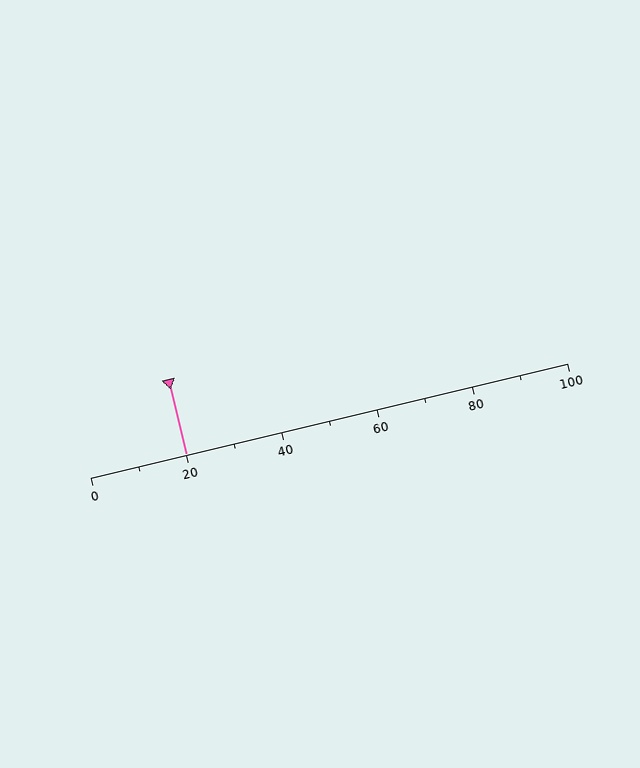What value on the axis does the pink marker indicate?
The marker indicates approximately 20.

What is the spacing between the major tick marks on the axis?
The major ticks are spaced 20 apart.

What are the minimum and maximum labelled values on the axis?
The axis runs from 0 to 100.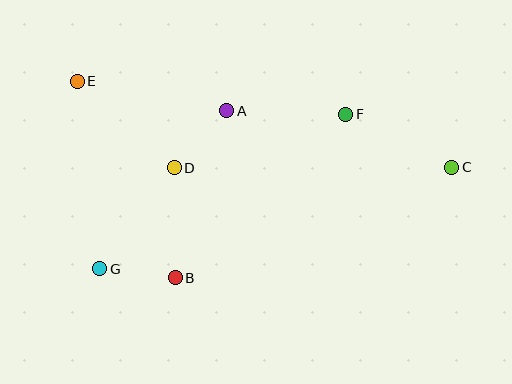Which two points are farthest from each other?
Points C and E are farthest from each other.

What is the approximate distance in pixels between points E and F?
The distance between E and F is approximately 270 pixels.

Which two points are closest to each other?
Points B and G are closest to each other.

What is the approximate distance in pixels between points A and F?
The distance between A and F is approximately 119 pixels.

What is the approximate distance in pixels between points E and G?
The distance between E and G is approximately 189 pixels.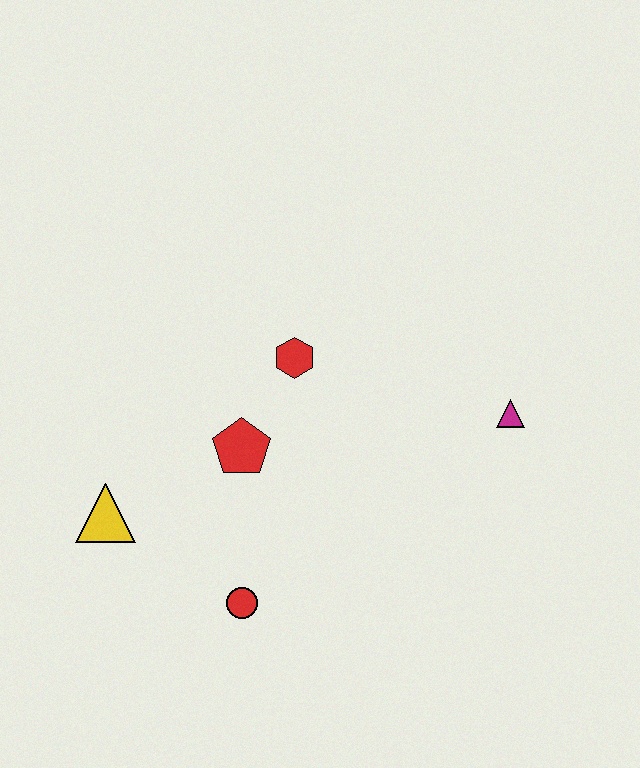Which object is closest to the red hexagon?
The red pentagon is closest to the red hexagon.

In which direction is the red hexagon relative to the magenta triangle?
The red hexagon is to the left of the magenta triangle.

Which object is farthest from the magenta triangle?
The yellow triangle is farthest from the magenta triangle.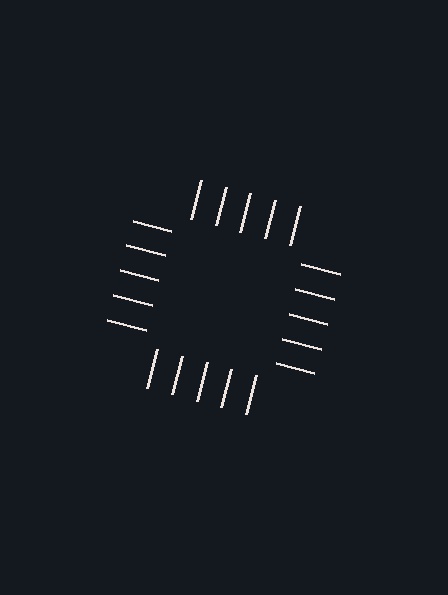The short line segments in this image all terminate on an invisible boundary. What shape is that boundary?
An illusory square — the line segments terminate on its edges but no continuous stroke is drawn.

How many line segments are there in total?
20 — 5 along each of the 4 edges.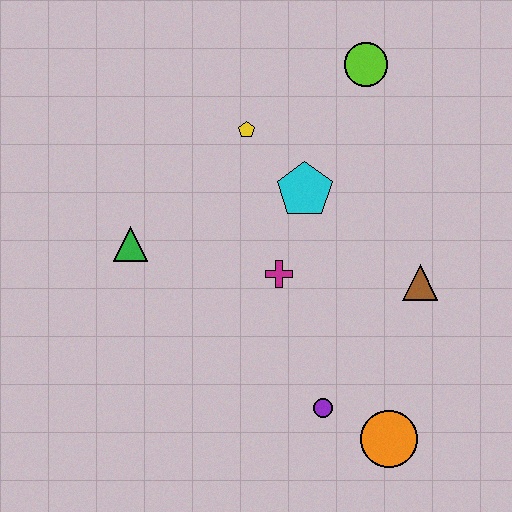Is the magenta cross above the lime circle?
No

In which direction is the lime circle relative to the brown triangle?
The lime circle is above the brown triangle.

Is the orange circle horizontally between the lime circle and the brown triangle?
Yes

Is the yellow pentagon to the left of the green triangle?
No